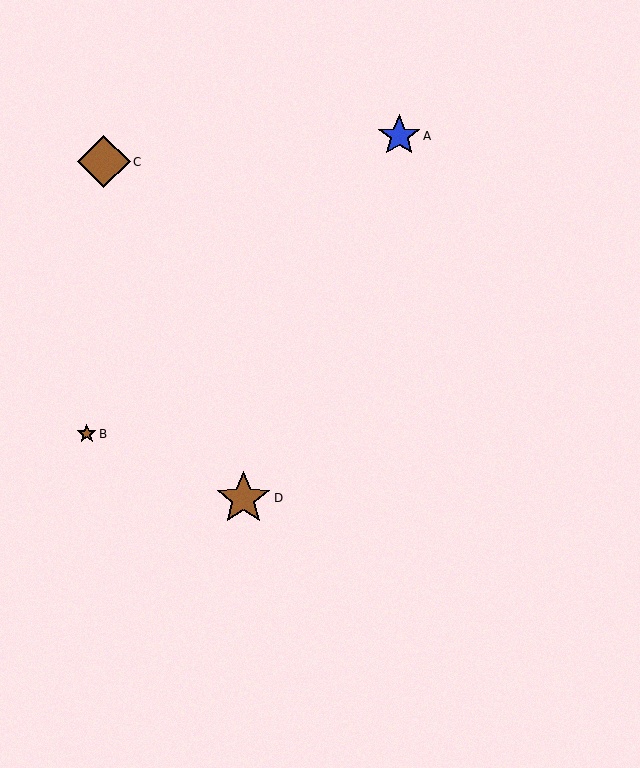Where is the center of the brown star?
The center of the brown star is at (243, 498).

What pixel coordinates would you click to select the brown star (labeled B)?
Click at (87, 434) to select the brown star B.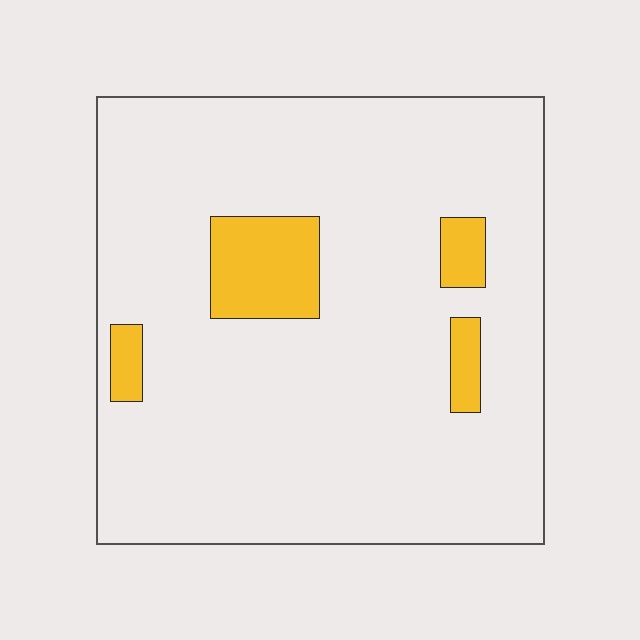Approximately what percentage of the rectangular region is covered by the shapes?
Approximately 10%.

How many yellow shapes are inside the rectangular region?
4.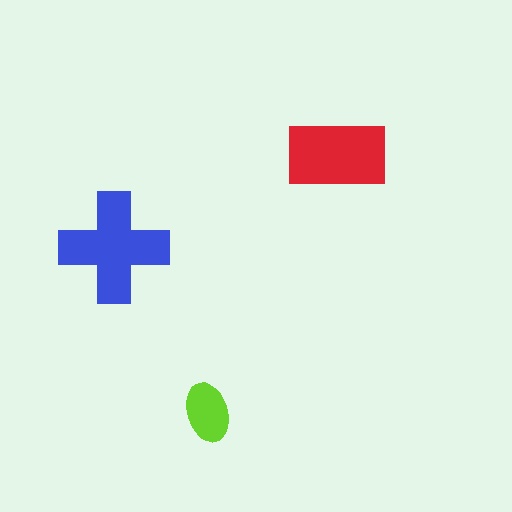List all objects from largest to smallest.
The blue cross, the red rectangle, the lime ellipse.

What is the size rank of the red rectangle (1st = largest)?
2nd.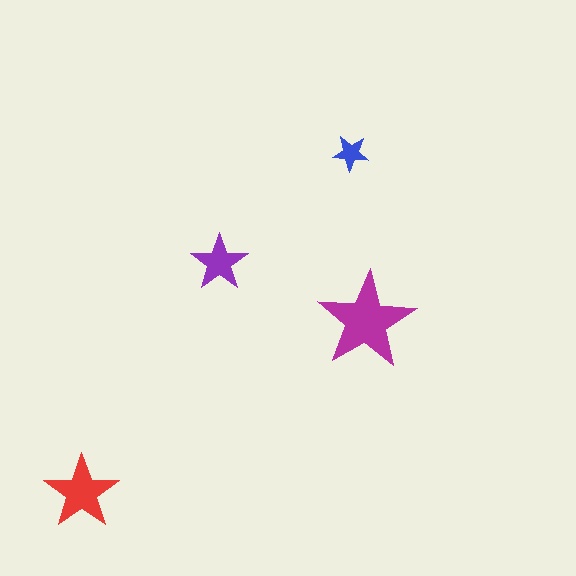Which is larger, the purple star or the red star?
The red one.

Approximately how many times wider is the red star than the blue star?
About 2 times wider.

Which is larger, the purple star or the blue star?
The purple one.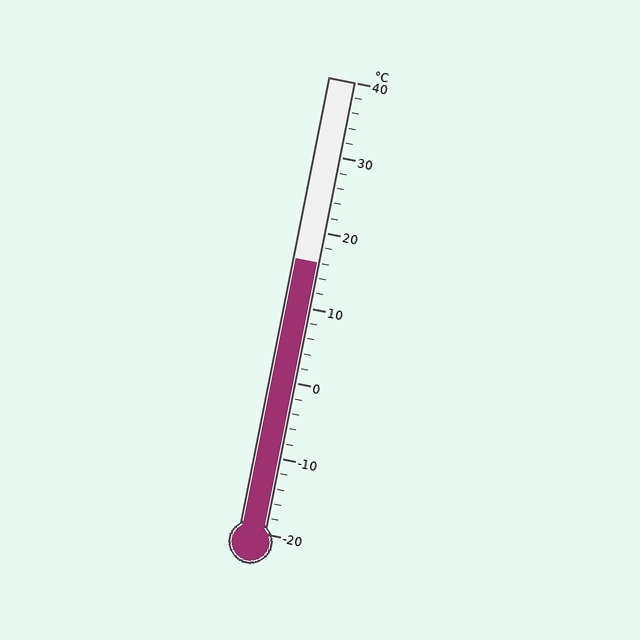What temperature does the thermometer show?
The thermometer shows approximately 16°C.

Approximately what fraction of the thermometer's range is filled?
The thermometer is filled to approximately 60% of its range.